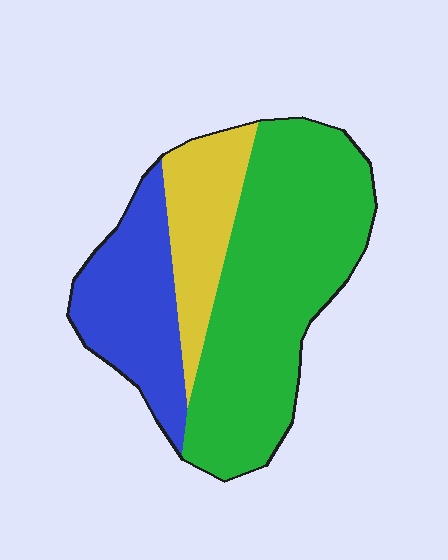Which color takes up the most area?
Green, at roughly 55%.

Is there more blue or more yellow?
Blue.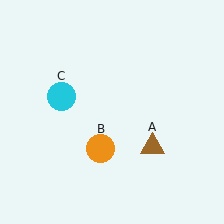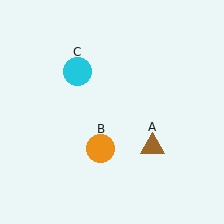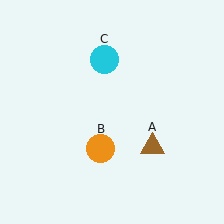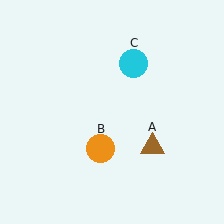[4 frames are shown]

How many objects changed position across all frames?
1 object changed position: cyan circle (object C).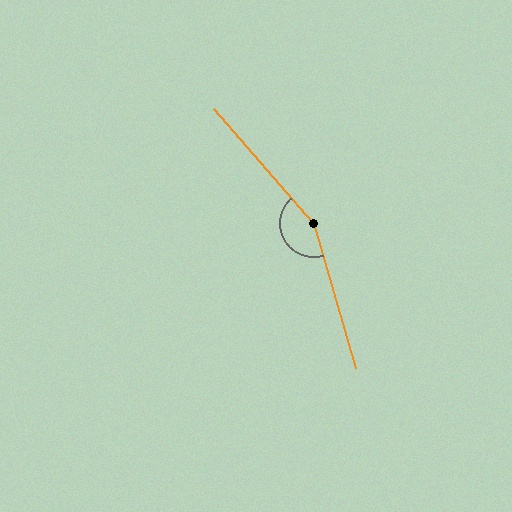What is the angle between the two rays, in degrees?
Approximately 155 degrees.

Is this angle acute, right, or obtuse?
It is obtuse.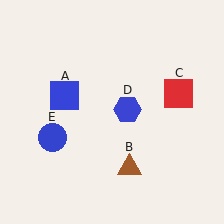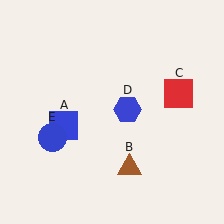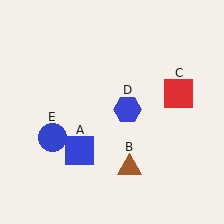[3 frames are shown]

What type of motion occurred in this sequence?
The blue square (object A) rotated counterclockwise around the center of the scene.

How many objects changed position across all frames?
1 object changed position: blue square (object A).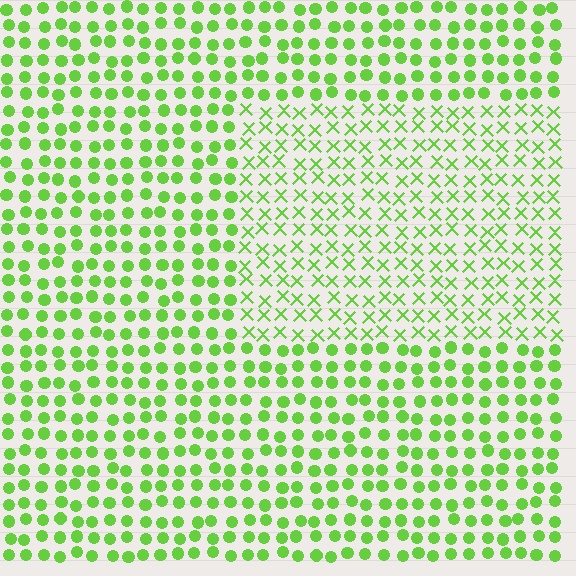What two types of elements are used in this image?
The image uses X marks inside the rectangle region and circles outside it.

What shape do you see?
I see a rectangle.